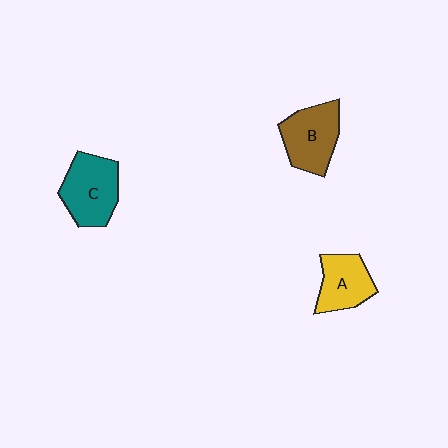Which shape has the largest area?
Shape C (teal).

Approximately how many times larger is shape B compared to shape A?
Approximately 1.2 times.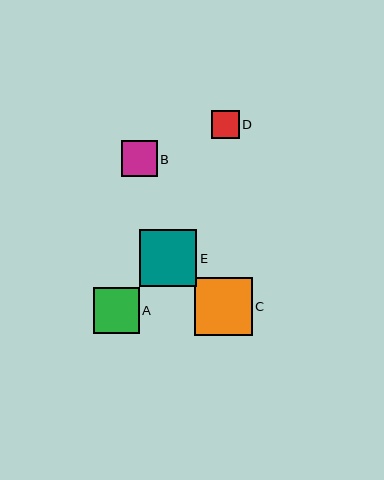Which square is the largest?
Square C is the largest with a size of approximately 57 pixels.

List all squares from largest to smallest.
From largest to smallest: C, E, A, B, D.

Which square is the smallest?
Square D is the smallest with a size of approximately 28 pixels.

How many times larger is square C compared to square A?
Square C is approximately 1.3 times the size of square A.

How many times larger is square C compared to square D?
Square C is approximately 2.1 times the size of square D.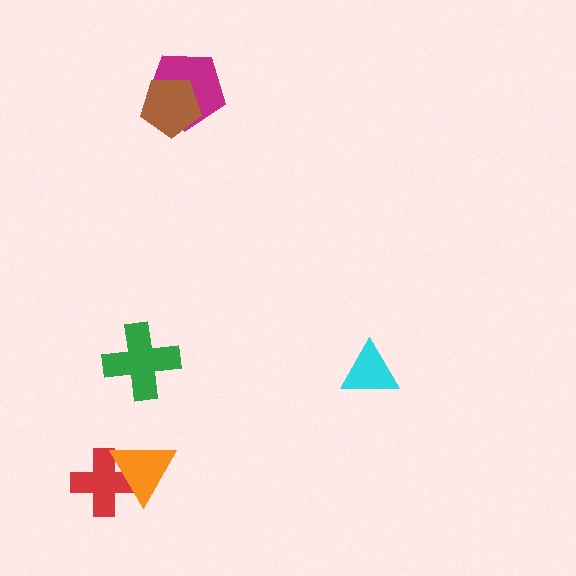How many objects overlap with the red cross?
1 object overlaps with the red cross.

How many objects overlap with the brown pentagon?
1 object overlaps with the brown pentagon.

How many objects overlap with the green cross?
0 objects overlap with the green cross.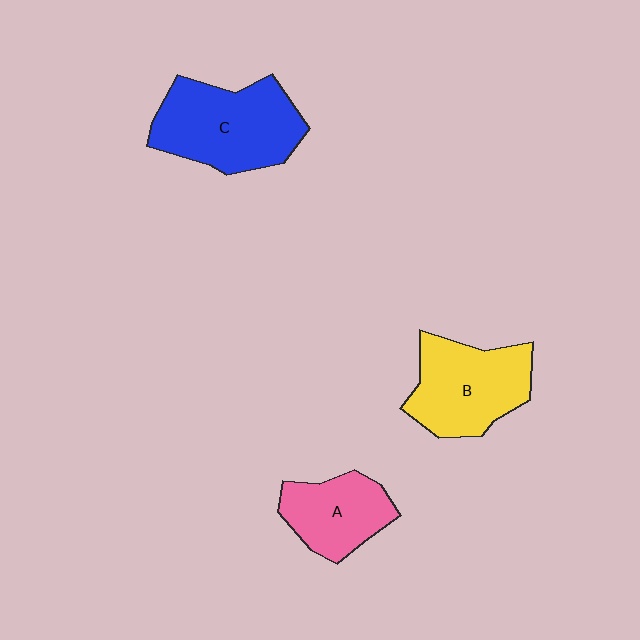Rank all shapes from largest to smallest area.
From largest to smallest: C (blue), B (yellow), A (pink).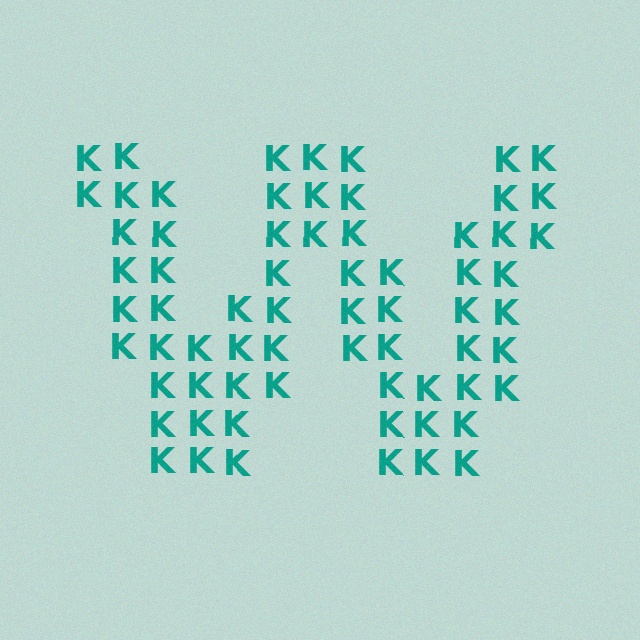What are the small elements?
The small elements are letter K's.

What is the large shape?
The large shape is the letter W.